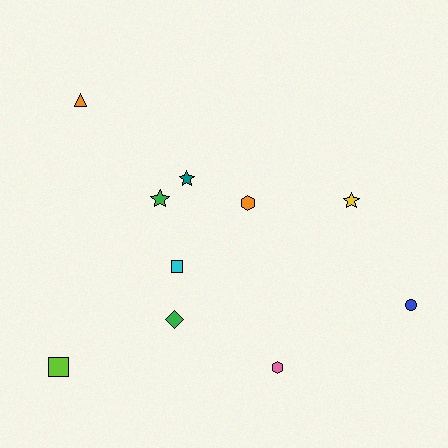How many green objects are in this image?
There are 2 green objects.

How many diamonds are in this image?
There is 1 diamond.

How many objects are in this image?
There are 10 objects.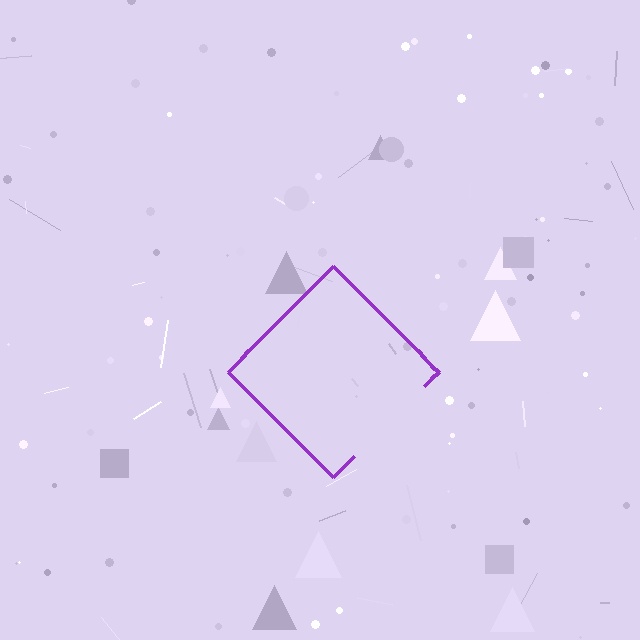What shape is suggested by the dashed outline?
The dashed outline suggests a diamond.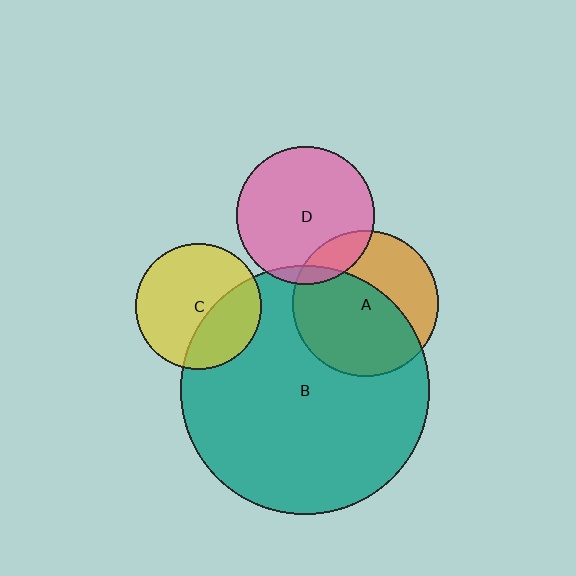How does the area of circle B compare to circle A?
Approximately 2.9 times.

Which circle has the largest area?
Circle B (teal).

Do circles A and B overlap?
Yes.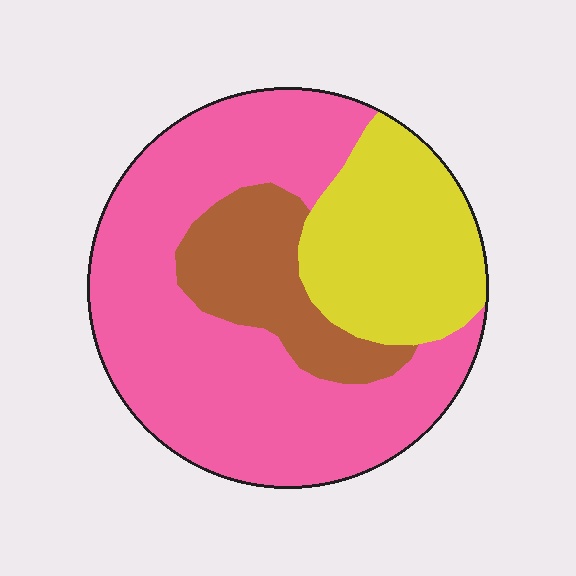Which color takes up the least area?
Brown, at roughly 15%.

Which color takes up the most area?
Pink, at roughly 60%.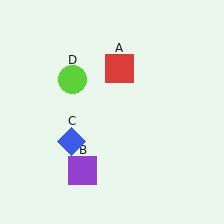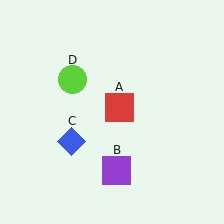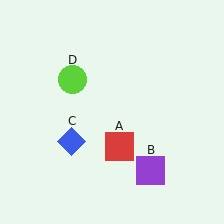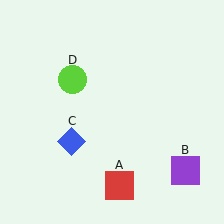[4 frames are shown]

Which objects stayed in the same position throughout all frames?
Blue diamond (object C) and lime circle (object D) remained stationary.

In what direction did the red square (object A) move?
The red square (object A) moved down.